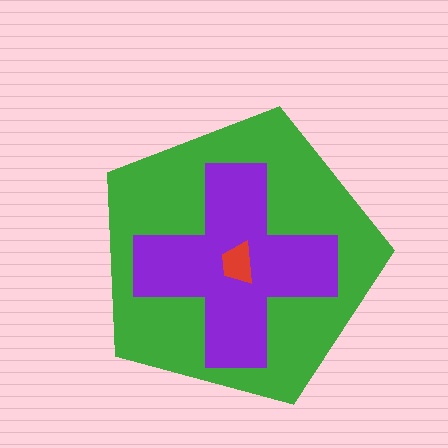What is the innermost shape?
The red trapezoid.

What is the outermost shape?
The green pentagon.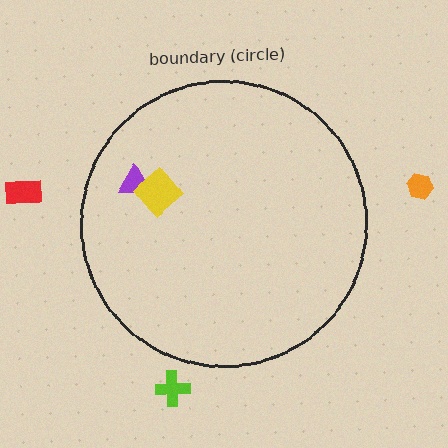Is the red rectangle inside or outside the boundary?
Outside.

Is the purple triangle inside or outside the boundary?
Inside.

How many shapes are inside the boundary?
2 inside, 3 outside.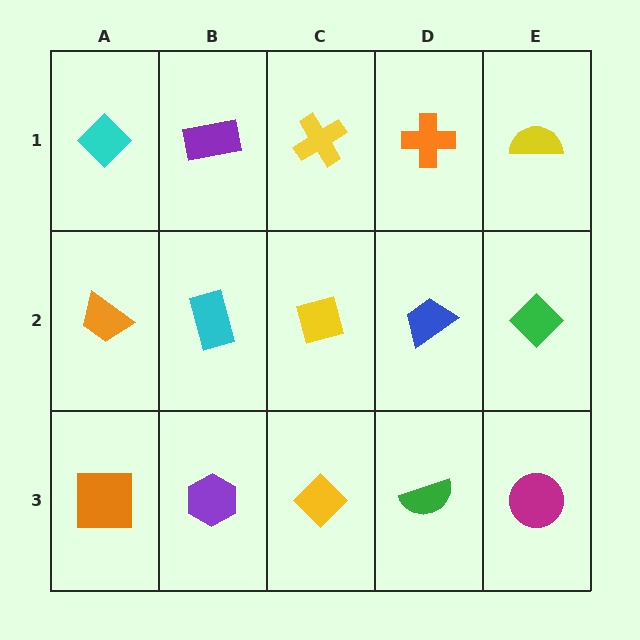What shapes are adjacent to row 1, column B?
A cyan rectangle (row 2, column B), a cyan diamond (row 1, column A), a yellow cross (row 1, column C).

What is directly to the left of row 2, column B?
An orange trapezoid.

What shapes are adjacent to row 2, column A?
A cyan diamond (row 1, column A), an orange square (row 3, column A), a cyan rectangle (row 2, column B).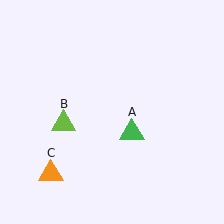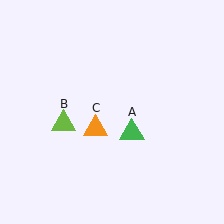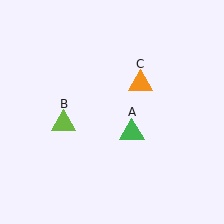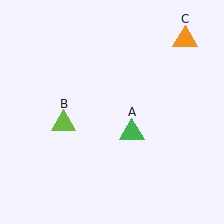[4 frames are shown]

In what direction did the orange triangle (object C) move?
The orange triangle (object C) moved up and to the right.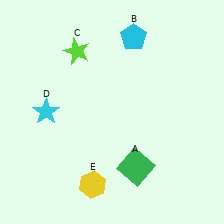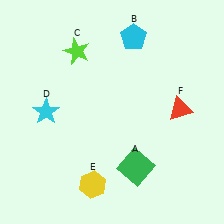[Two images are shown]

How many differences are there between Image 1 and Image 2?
There is 1 difference between the two images.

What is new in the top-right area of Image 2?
A red triangle (F) was added in the top-right area of Image 2.